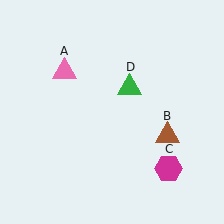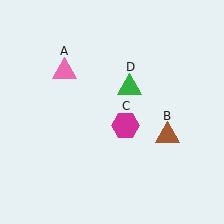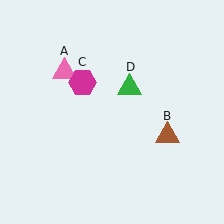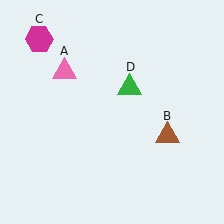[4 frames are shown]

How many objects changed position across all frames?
1 object changed position: magenta hexagon (object C).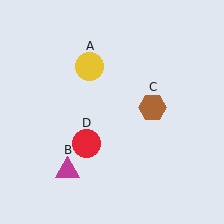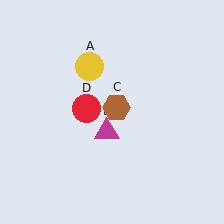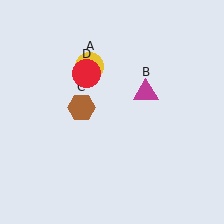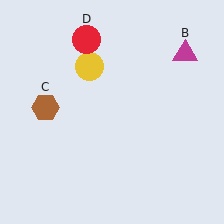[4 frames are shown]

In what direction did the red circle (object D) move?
The red circle (object D) moved up.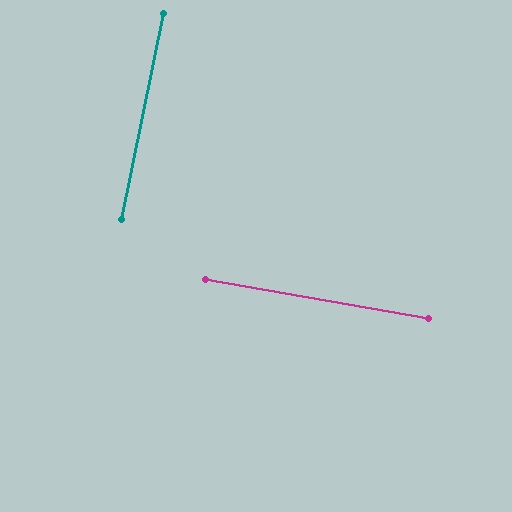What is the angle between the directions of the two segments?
Approximately 88 degrees.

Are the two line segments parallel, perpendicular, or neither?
Perpendicular — they meet at approximately 88°.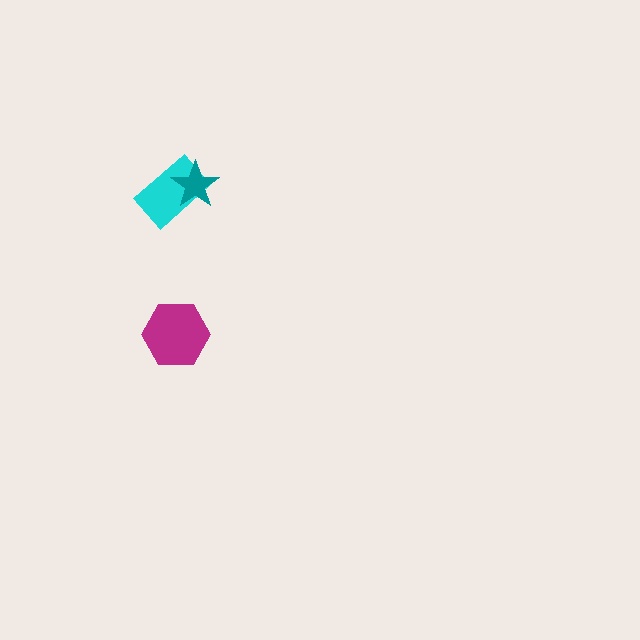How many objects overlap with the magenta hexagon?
0 objects overlap with the magenta hexagon.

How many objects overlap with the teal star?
1 object overlaps with the teal star.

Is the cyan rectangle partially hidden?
Yes, it is partially covered by another shape.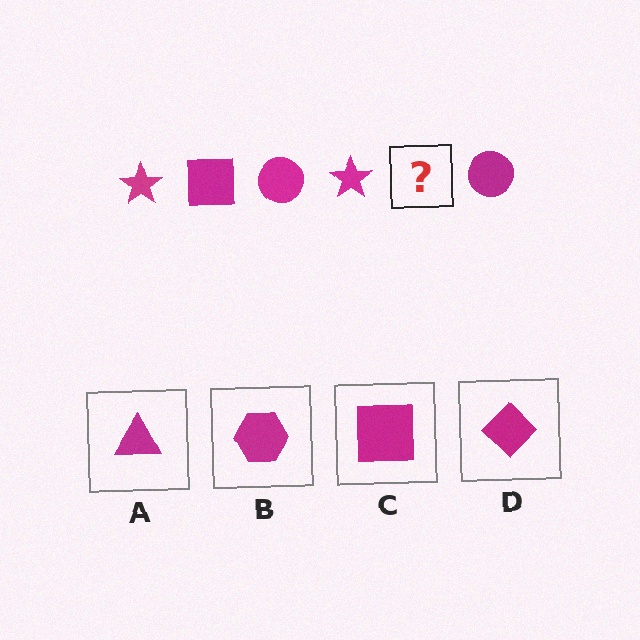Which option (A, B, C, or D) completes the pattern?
C.